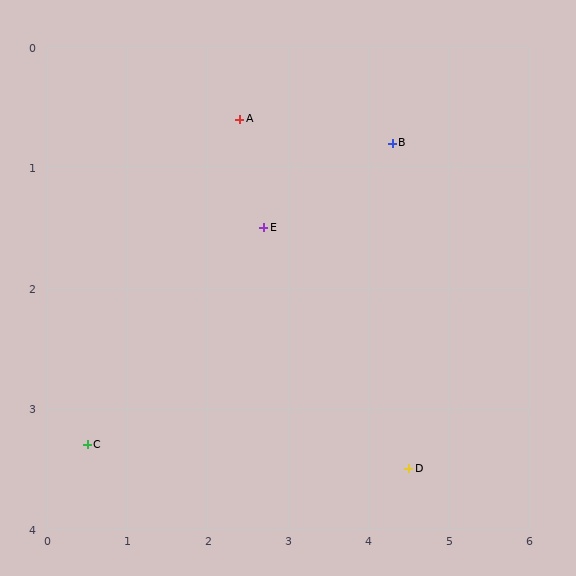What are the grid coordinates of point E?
Point E is at approximately (2.7, 1.5).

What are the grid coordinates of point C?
Point C is at approximately (0.5, 3.3).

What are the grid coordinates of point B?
Point B is at approximately (4.3, 0.8).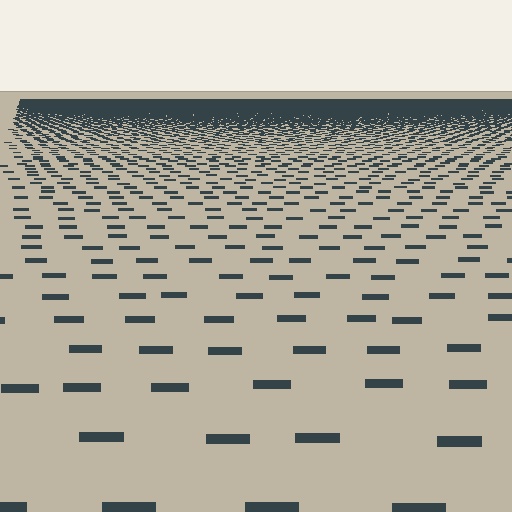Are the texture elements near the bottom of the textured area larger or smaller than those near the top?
Larger. Near the bottom, elements are closer to the viewer and appear at a bigger on-screen size.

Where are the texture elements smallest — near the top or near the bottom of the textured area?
Near the top.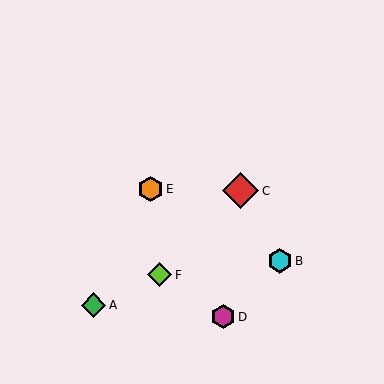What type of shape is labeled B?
Shape B is a cyan hexagon.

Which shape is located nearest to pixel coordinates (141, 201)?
The orange hexagon (labeled E) at (150, 189) is nearest to that location.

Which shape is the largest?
The red diamond (labeled C) is the largest.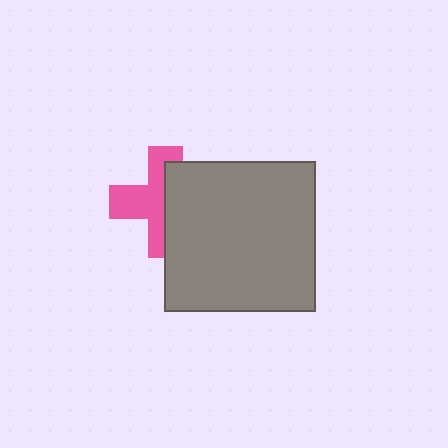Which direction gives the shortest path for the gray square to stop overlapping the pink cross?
Moving right gives the shortest separation.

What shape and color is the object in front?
The object in front is a gray square.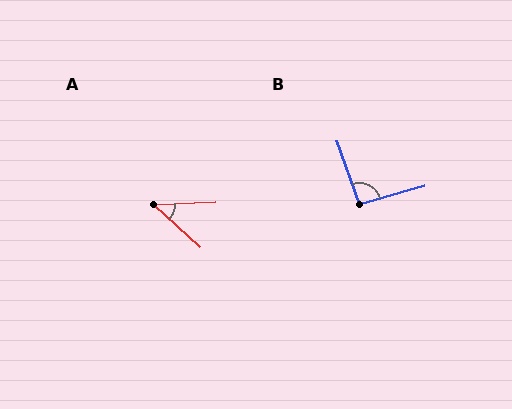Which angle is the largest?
B, at approximately 93 degrees.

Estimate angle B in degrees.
Approximately 93 degrees.